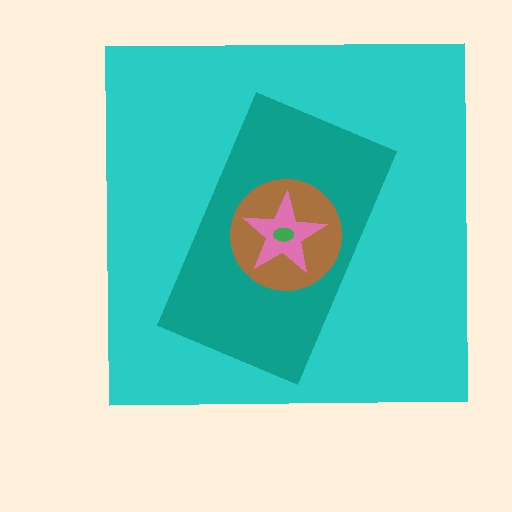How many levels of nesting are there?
5.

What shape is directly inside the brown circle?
The pink star.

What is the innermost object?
The green ellipse.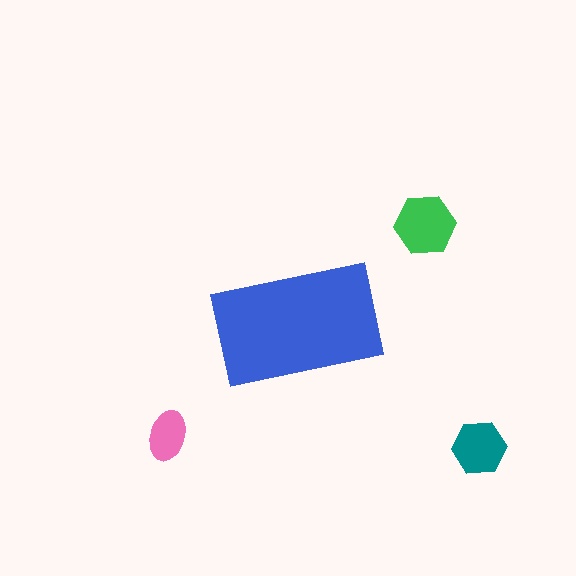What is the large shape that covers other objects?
A blue rectangle.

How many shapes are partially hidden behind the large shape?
0 shapes are partially hidden.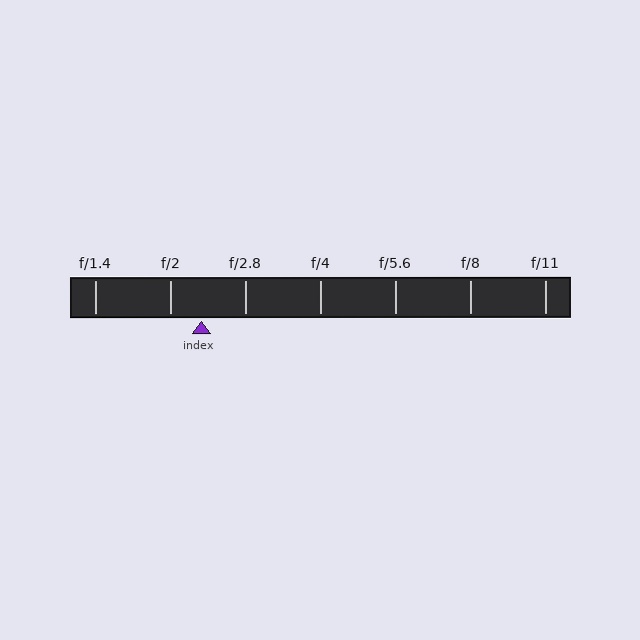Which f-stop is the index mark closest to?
The index mark is closest to f/2.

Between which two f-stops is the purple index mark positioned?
The index mark is between f/2 and f/2.8.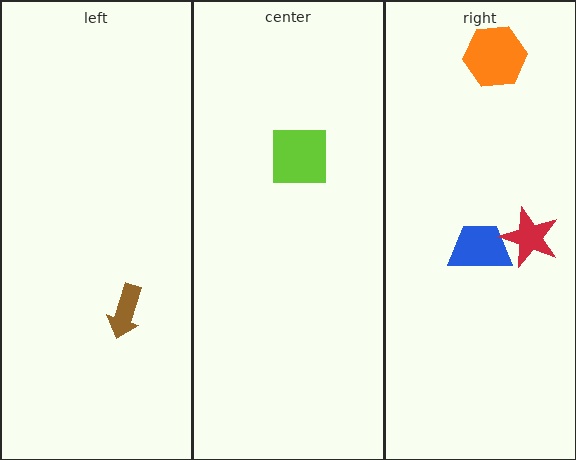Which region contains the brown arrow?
The left region.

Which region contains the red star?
The right region.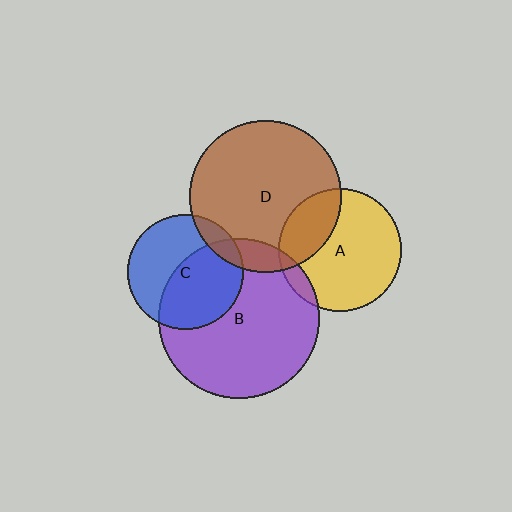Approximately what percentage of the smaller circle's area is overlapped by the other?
Approximately 10%.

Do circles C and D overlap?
Yes.